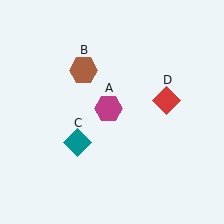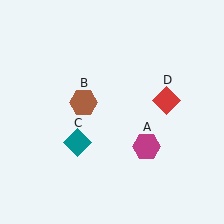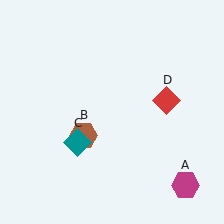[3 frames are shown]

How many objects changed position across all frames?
2 objects changed position: magenta hexagon (object A), brown hexagon (object B).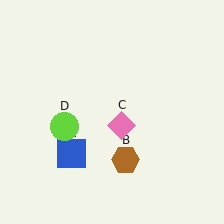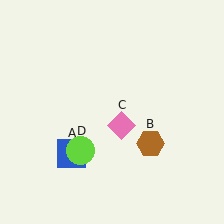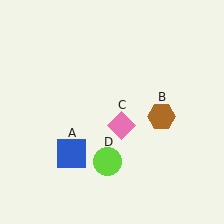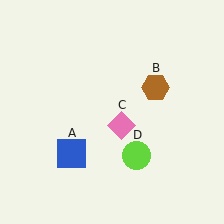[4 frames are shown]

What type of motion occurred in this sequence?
The brown hexagon (object B), lime circle (object D) rotated counterclockwise around the center of the scene.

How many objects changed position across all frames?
2 objects changed position: brown hexagon (object B), lime circle (object D).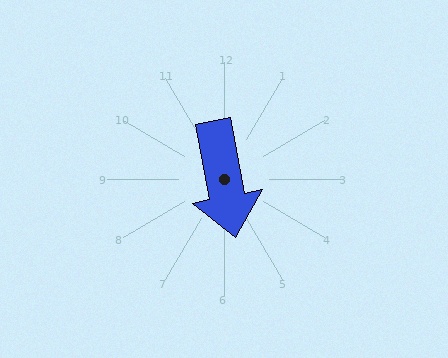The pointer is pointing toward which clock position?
Roughly 6 o'clock.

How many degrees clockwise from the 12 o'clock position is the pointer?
Approximately 169 degrees.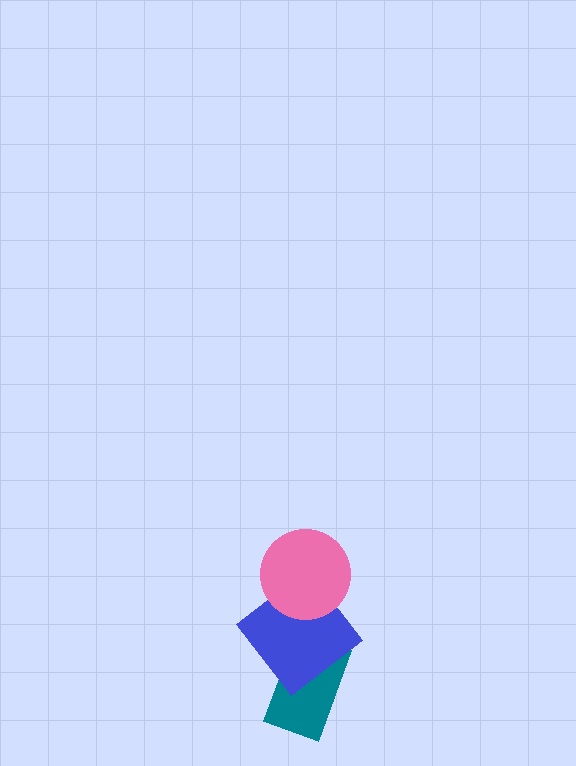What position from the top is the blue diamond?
The blue diamond is 2nd from the top.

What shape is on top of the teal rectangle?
The blue diamond is on top of the teal rectangle.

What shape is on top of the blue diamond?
The pink circle is on top of the blue diamond.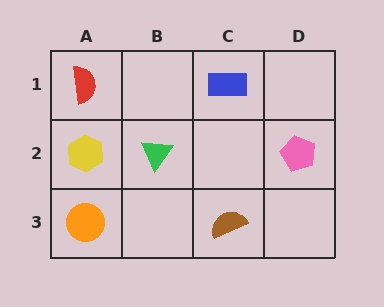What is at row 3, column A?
An orange circle.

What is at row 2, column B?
A green triangle.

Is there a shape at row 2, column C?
No, that cell is empty.